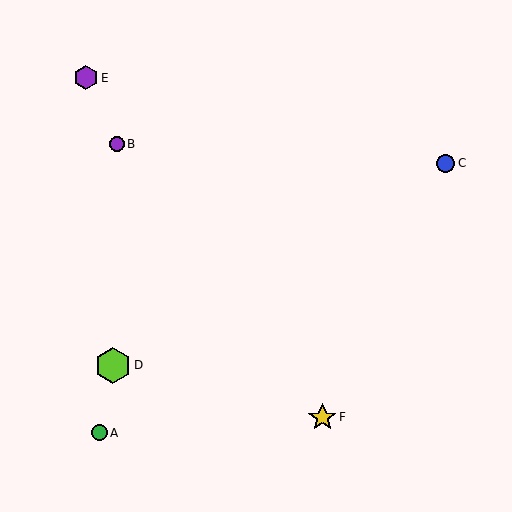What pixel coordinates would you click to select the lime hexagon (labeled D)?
Click at (113, 365) to select the lime hexagon D.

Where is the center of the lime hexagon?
The center of the lime hexagon is at (113, 365).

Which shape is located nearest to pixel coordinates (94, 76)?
The purple hexagon (labeled E) at (86, 78) is nearest to that location.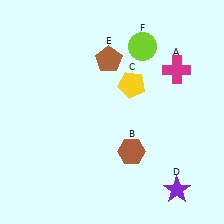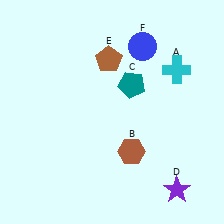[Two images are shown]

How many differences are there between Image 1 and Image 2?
There are 3 differences between the two images.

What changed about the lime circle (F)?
In Image 1, F is lime. In Image 2, it changed to blue.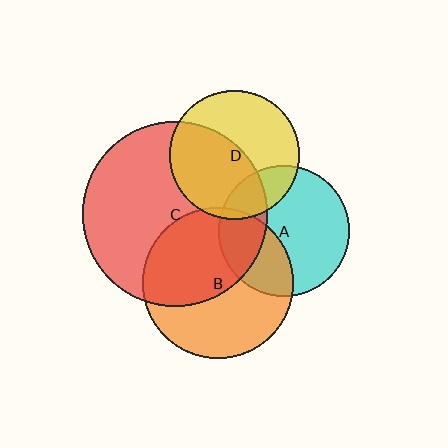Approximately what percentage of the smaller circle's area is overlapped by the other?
Approximately 50%.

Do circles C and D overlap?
Yes.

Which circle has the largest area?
Circle C (red).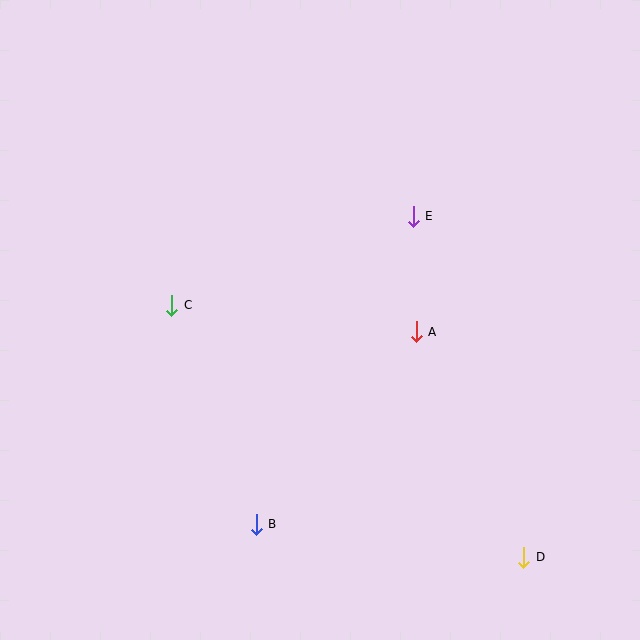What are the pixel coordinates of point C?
Point C is at (172, 305).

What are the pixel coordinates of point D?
Point D is at (524, 557).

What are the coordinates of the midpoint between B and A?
The midpoint between B and A is at (336, 428).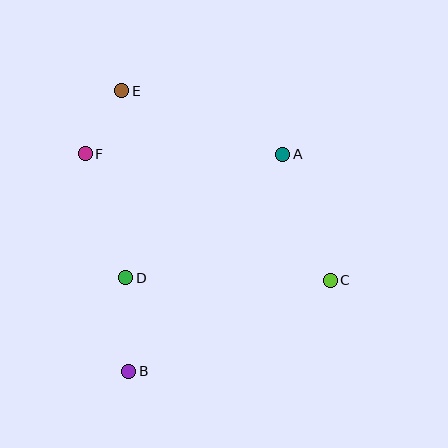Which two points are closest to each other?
Points E and F are closest to each other.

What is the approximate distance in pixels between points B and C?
The distance between B and C is approximately 221 pixels.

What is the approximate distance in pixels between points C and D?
The distance between C and D is approximately 204 pixels.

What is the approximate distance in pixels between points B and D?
The distance between B and D is approximately 94 pixels.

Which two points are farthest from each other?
Points C and E are farthest from each other.